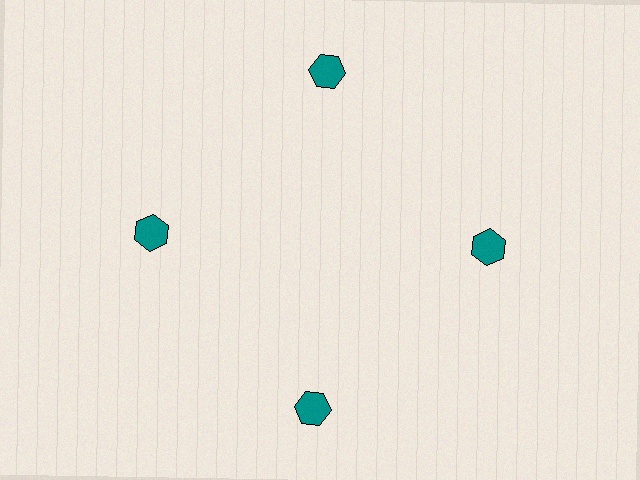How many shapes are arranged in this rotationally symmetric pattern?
There are 4 shapes, arranged in 4 groups of 1.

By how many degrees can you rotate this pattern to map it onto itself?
The pattern maps onto itself every 90 degrees of rotation.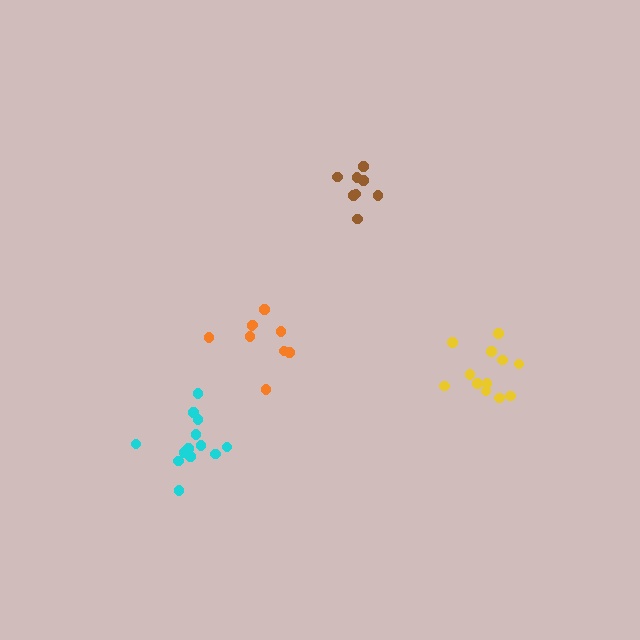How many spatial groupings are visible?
There are 4 spatial groupings.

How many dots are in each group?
Group 1: 12 dots, Group 2: 13 dots, Group 3: 8 dots, Group 4: 9 dots (42 total).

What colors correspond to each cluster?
The clusters are colored: yellow, cyan, brown, orange.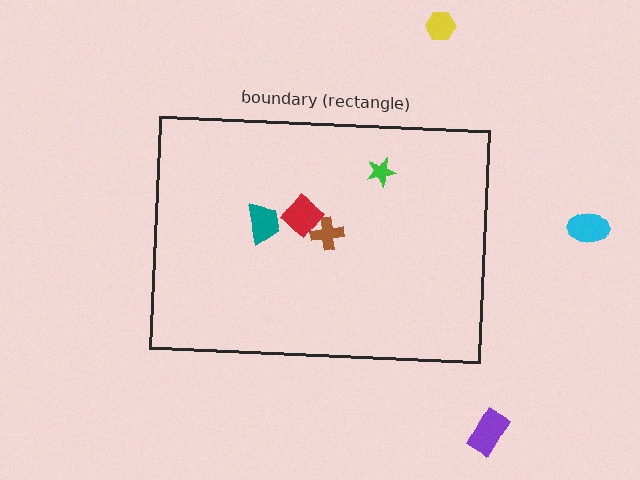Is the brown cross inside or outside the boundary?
Inside.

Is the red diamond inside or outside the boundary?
Inside.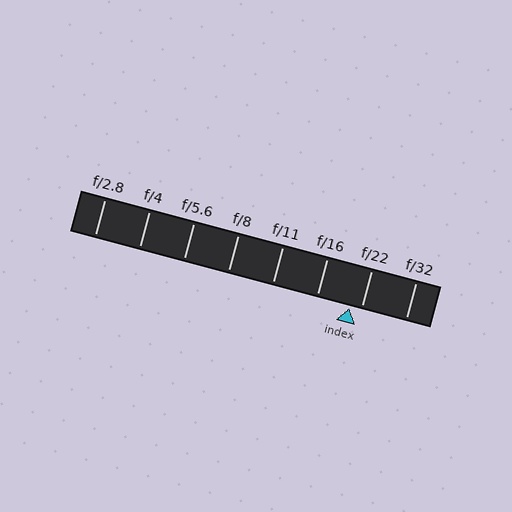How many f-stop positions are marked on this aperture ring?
There are 8 f-stop positions marked.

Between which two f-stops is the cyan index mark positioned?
The index mark is between f/16 and f/22.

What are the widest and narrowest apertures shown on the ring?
The widest aperture shown is f/2.8 and the narrowest is f/32.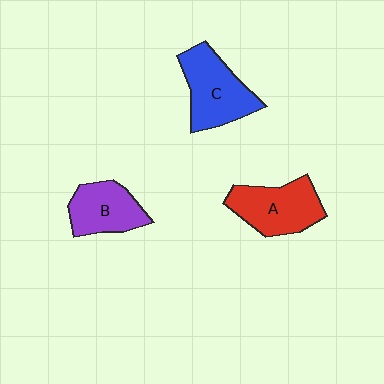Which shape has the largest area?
Shape C (blue).